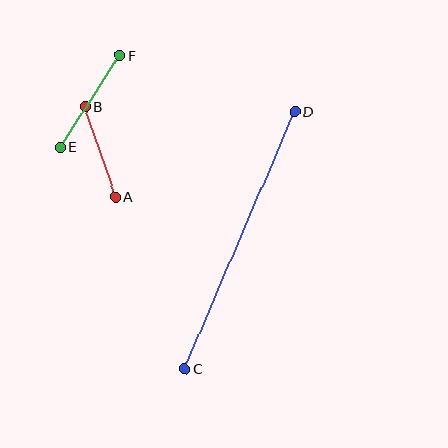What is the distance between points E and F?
The distance is approximately 110 pixels.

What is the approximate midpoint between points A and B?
The midpoint is at approximately (100, 152) pixels.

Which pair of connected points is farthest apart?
Points C and D are farthest apart.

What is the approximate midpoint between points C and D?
The midpoint is at approximately (240, 240) pixels.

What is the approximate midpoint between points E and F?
The midpoint is at approximately (90, 101) pixels.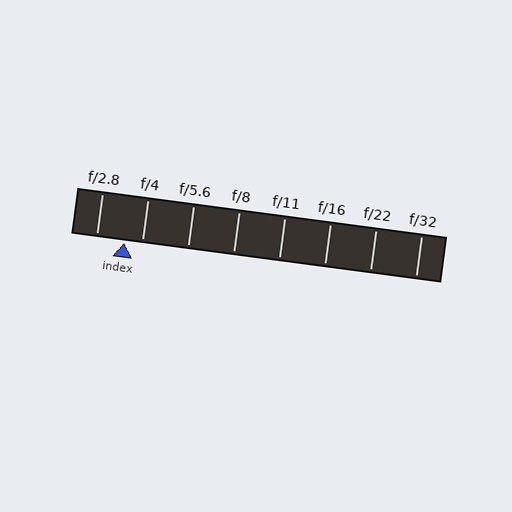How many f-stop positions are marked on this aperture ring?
There are 8 f-stop positions marked.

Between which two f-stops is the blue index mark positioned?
The index mark is between f/2.8 and f/4.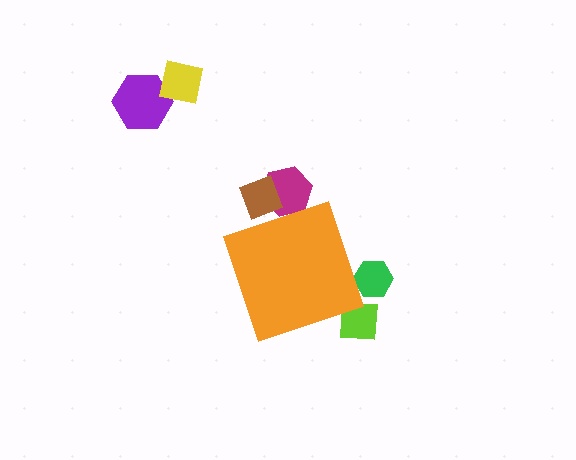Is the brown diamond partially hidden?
Yes, the brown diamond is partially hidden behind the orange diamond.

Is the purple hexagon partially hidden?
No, the purple hexagon is fully visible.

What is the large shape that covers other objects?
An orange diamond.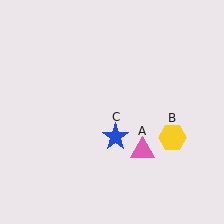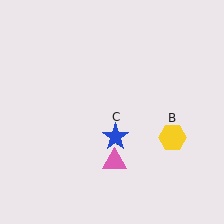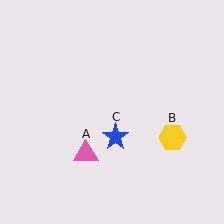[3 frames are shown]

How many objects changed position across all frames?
1 object changed position: pink triangle (object A).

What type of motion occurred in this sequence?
The pink triangle (object A) rotated clockwise around the center of the scene.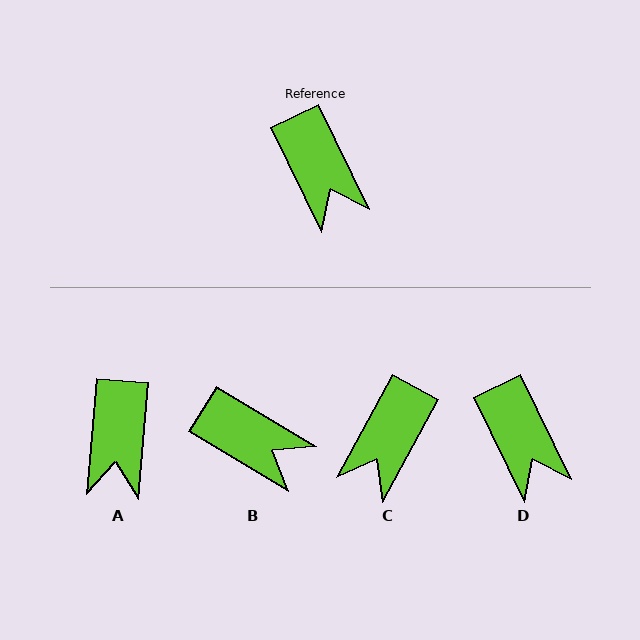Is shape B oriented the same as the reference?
No, it is off by about 33 degrees.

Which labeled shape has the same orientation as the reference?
D.